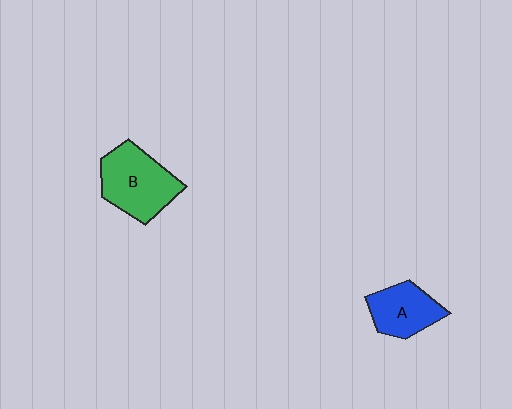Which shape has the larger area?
Shape B (green).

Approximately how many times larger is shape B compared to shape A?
Approximately 1.4 times.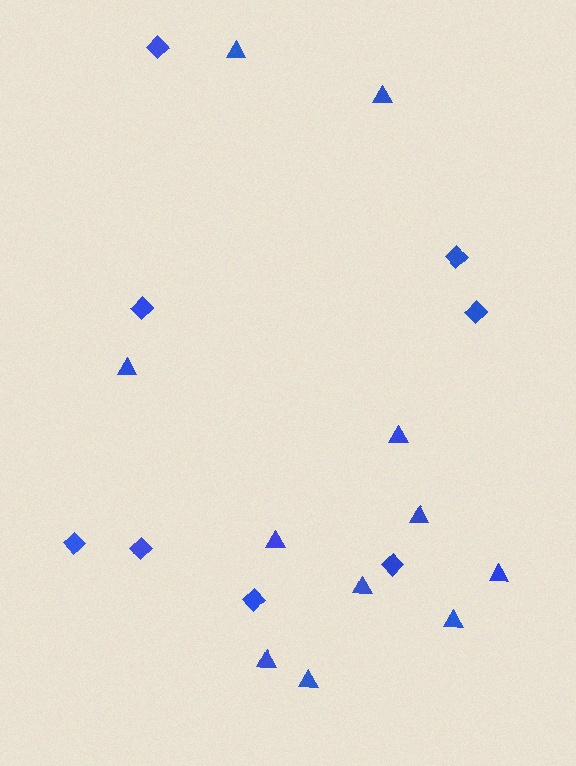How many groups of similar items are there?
There are 2 groups: one group of diamonds (8) and one group of triangles (11).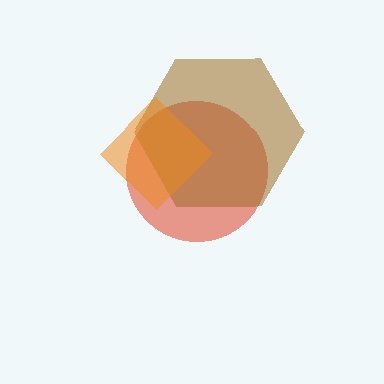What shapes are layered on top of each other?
The layered shapes are: a red circle, a brown hexagon, an orange diamond.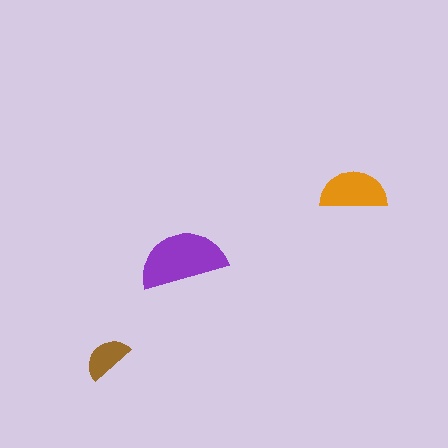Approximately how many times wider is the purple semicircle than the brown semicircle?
About 2 times wider.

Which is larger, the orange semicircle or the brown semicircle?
The orange one.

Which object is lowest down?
The brown semicircle is bottommost.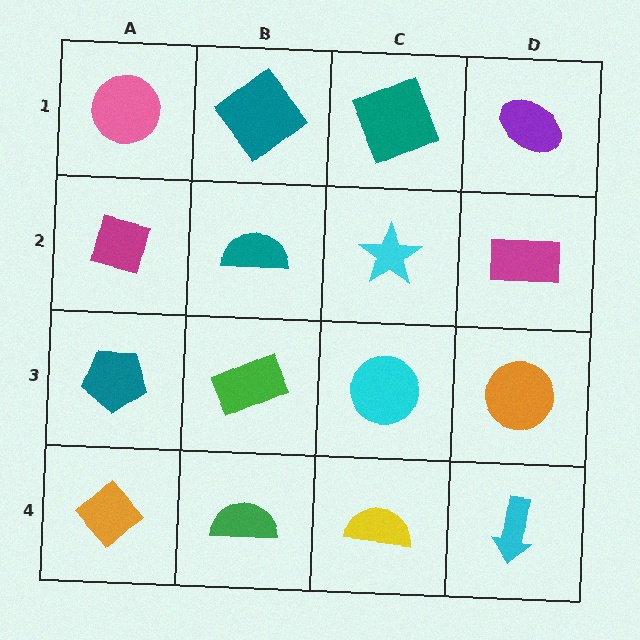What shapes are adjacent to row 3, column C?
A cyan star (row 2, column C), a yellow semicircle (row 4, column C), a green rectangle (row 3, column B), an orange circle (row 3, column D).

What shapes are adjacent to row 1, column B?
A teal semicircle (row 2, column B), a pink circle (row 1, column A), a teal square (row 1, column C).